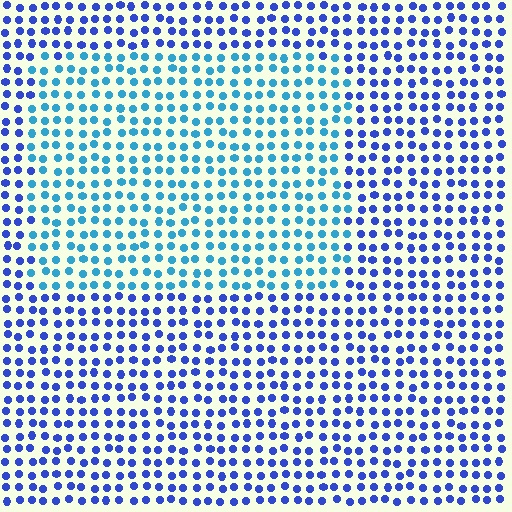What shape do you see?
I see a rectangle.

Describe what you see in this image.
The image is filled with small blue elements in a uniform arrangement. A rectangle-shaped region is visible where the elements are tinted to a slightly different hue, forming a subtle color boundary.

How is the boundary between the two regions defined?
The boundary is defined purely by a slight shift in hue (about 36 degrees). Spacing, size, and orientation are identical on both sides.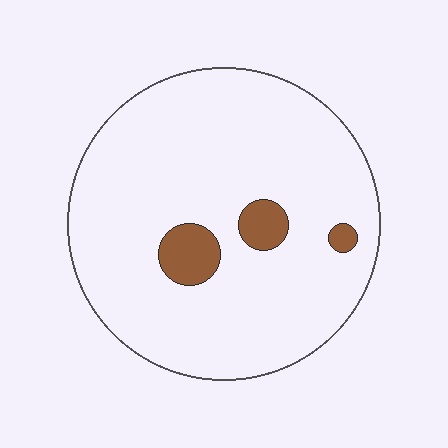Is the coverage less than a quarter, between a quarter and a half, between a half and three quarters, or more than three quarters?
Less than a quarter.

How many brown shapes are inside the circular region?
3.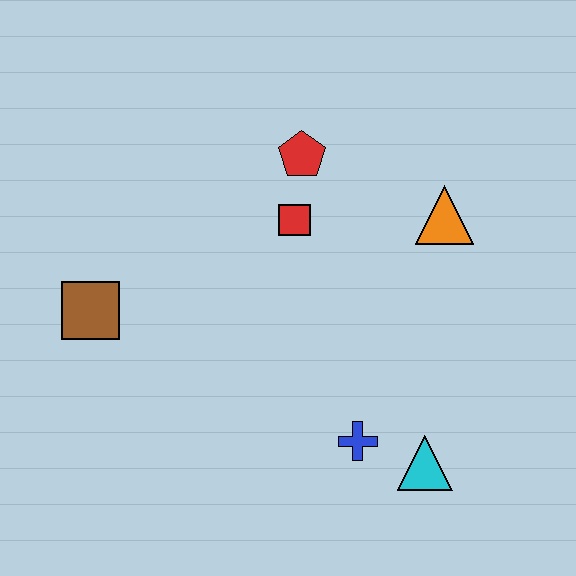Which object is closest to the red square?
The red pentagon is closest to the red square.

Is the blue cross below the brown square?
Yes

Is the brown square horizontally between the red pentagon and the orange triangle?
No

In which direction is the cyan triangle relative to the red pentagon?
The cyan triangle is below the red pentagon.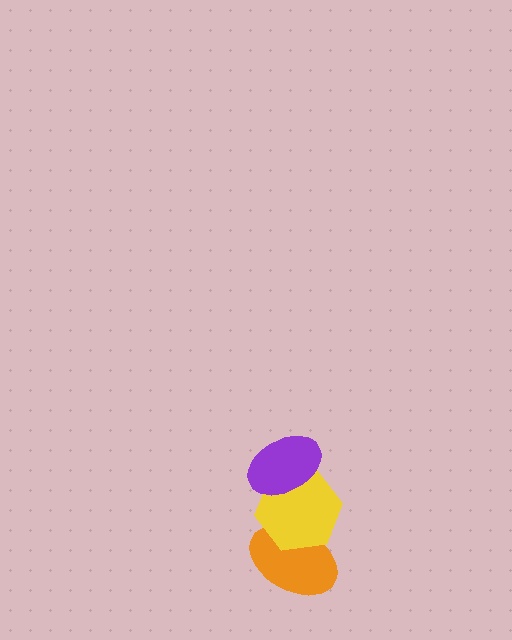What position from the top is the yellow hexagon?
The yellow hexagon is 2nd from the top.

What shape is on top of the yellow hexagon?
The purple ellipse is on top of the yellow hexagon.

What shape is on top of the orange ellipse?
The yellow hexagon is on top of the orange ellipse.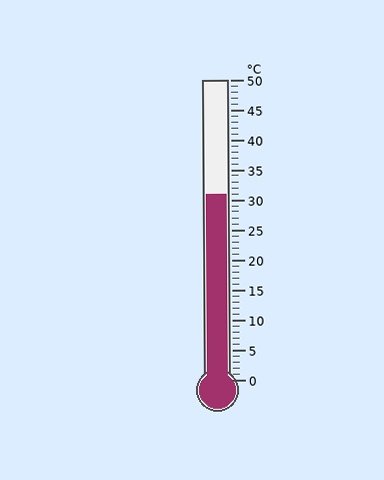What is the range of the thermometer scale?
The thermometer scale ranges from 0°C to 50°C.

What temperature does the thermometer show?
The thermometer shows approximately 31°C.